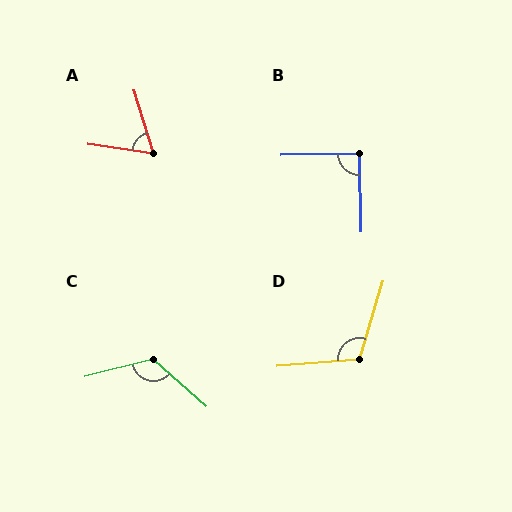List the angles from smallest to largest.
A (65°), B (90°), D (111°), C (124°).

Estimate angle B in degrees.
Approximately 90 degrees.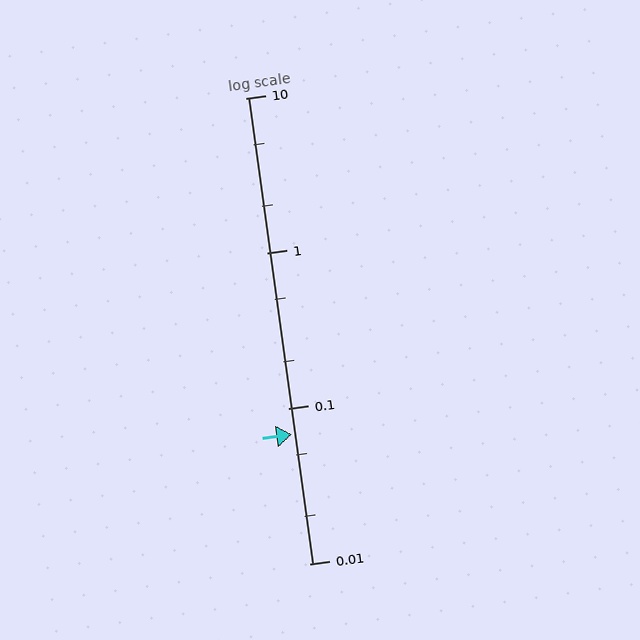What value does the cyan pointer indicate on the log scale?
The pointer indicates approximately 0.068.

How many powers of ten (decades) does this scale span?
The scale spans 3 decades, from 0.01 to 10.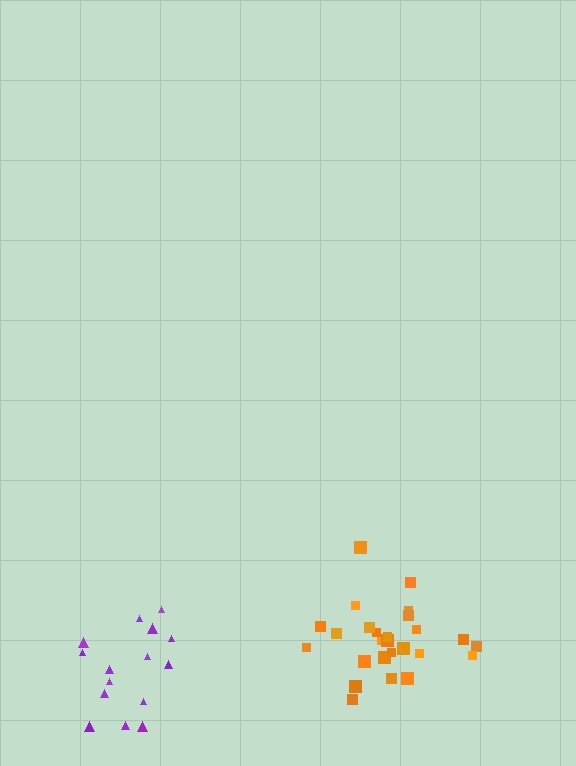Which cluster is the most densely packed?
Orange.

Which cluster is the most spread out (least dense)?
Purple.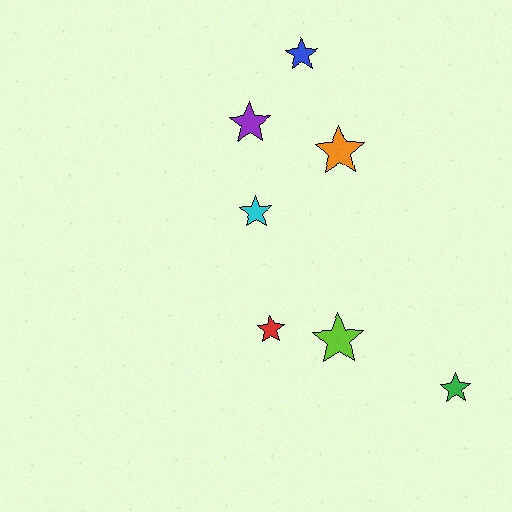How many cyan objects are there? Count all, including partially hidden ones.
There is 1 cyan object.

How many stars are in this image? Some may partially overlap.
There are 7 stars.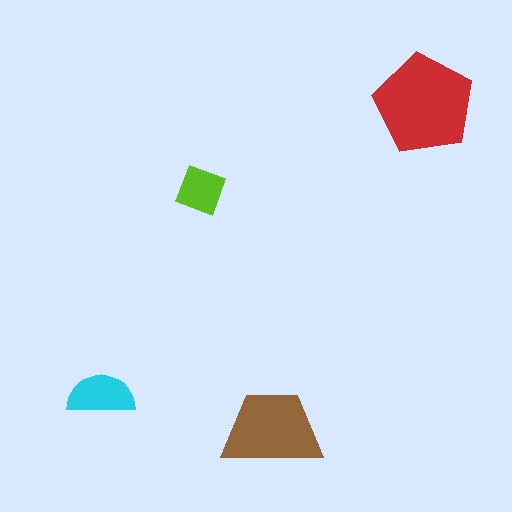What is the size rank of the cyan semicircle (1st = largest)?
3rd.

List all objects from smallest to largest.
The lime diamond, the cyan semicircle, the brown trapezoid, the red pentagon.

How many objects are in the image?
There are 4 objects in the image.